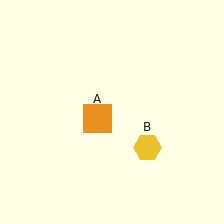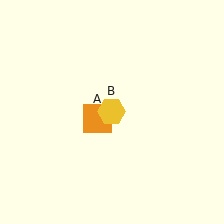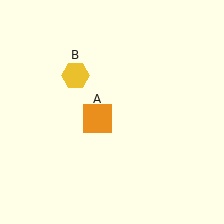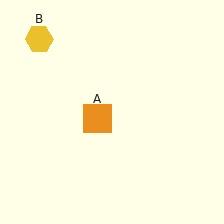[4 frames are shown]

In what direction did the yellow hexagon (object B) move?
The yellow hexagon (object B) moved up and to the left.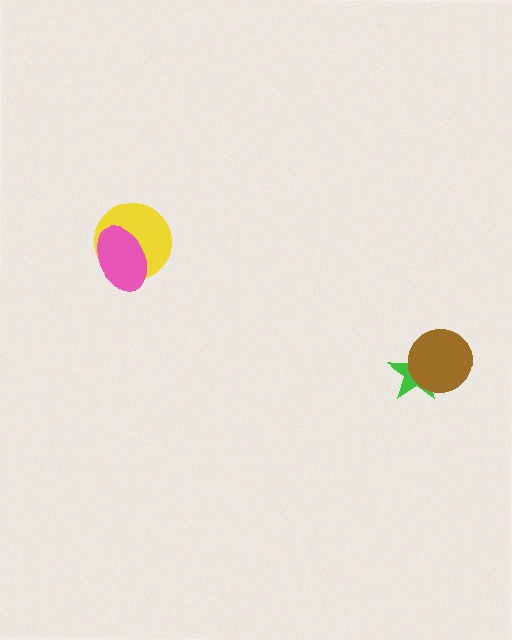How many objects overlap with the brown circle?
1 object overlaps with the brown circle.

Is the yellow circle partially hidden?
Yes, it is partially covered by another shape.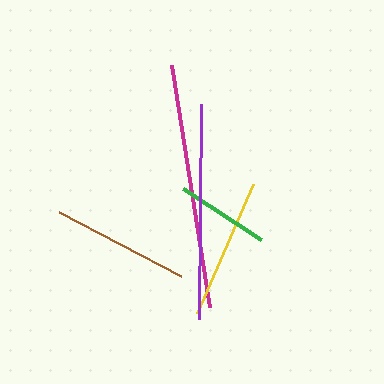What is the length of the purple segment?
The purple segment is approximately 215 pixels long.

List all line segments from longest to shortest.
From longest to shortest: magenta, purple, yellow, brown, green.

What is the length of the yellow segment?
The yellow segment is approximately 141 pixels long.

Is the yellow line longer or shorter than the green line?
The yellow line is longer than the green line.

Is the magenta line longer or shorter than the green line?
The magenta line is longer than the green line.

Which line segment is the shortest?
The green line is the shortest at approximately 93 pixels.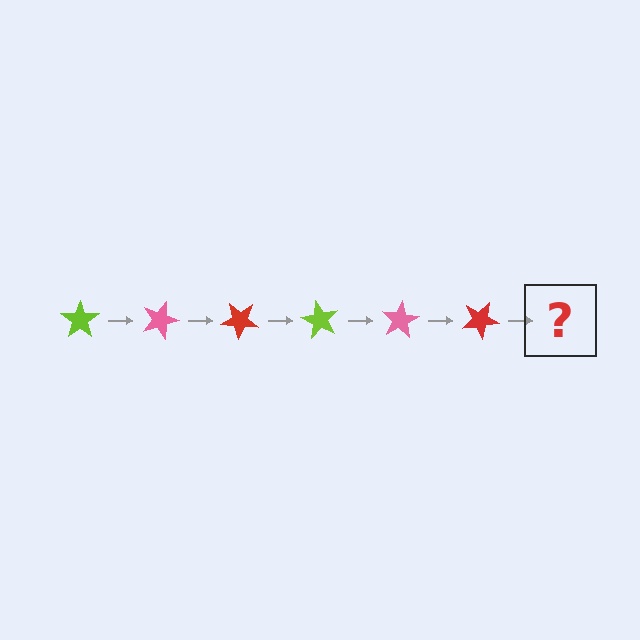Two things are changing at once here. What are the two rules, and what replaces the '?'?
The two rules are that it rotates 20 degrees each step and the color cycles through lime, pink, and red. The '?' should be a lime star, rotated 120 degrees from the start.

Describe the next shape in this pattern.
It should be a lime star, rotated 120 degrees from the start.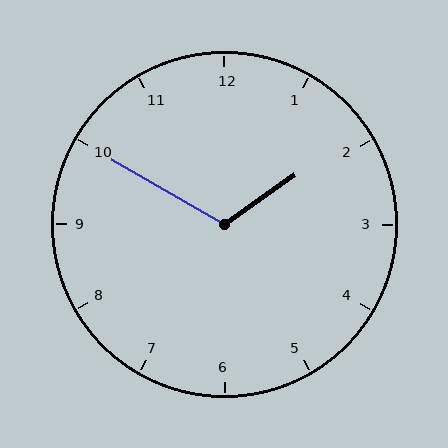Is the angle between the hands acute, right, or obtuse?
It is obtuse.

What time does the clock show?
1:50.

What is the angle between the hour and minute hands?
Approximately 115 degrees.